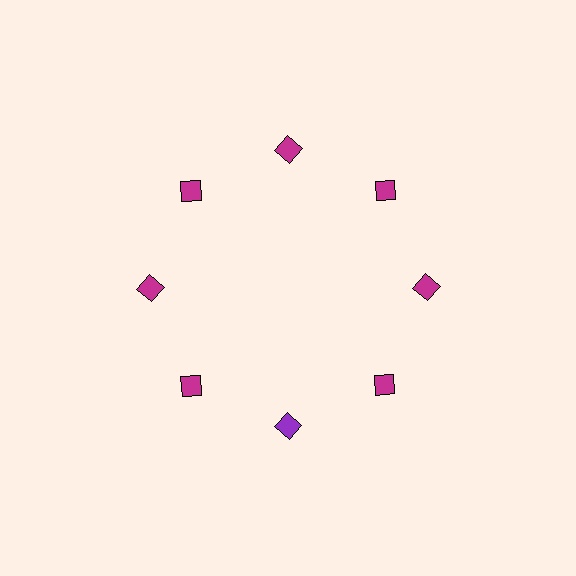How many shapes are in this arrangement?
There are 8 shapes arranged in a ring pattern.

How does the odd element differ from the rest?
It has a different color: purple instead of magenta.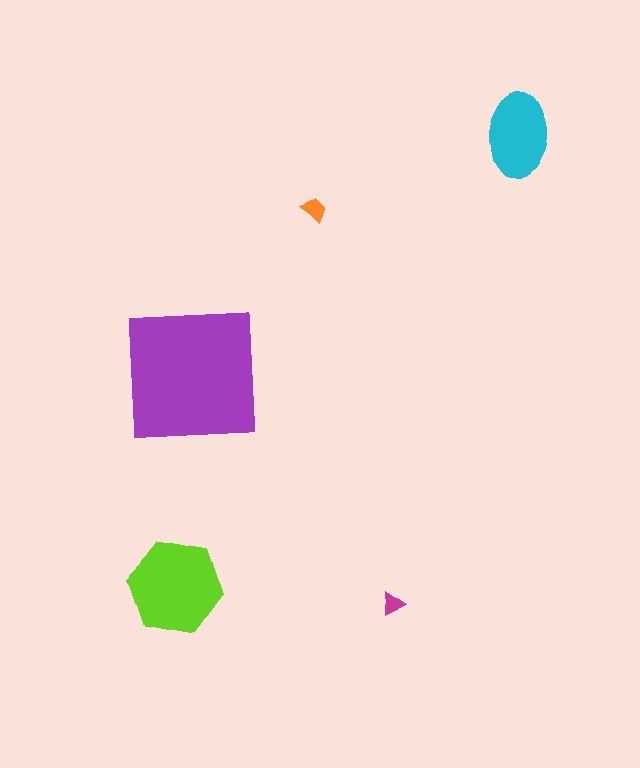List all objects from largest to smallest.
The purple square, the lime hexagon, the cyan ellipse, the orange trapezoid, the magenta triangle.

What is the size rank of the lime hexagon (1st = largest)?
2nd.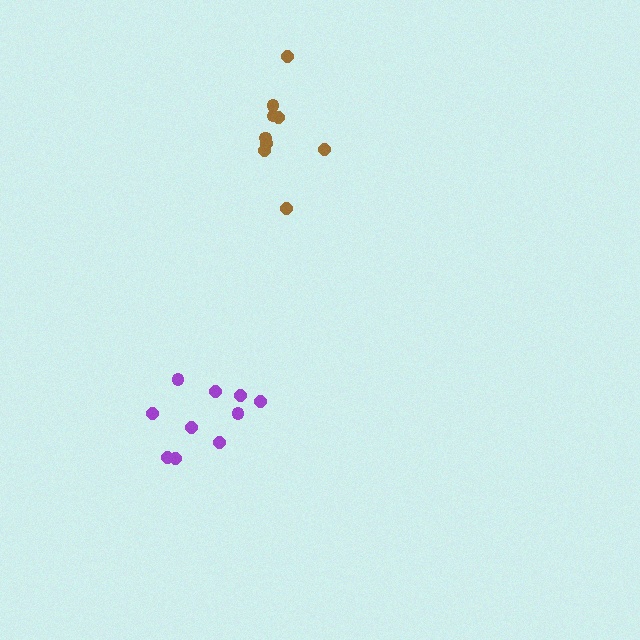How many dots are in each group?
Group 1: 10 dots, Group 2: 9 dots (19 total).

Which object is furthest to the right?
The brown cluster is rightmost.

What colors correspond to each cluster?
The clusters are colored: purple, brown.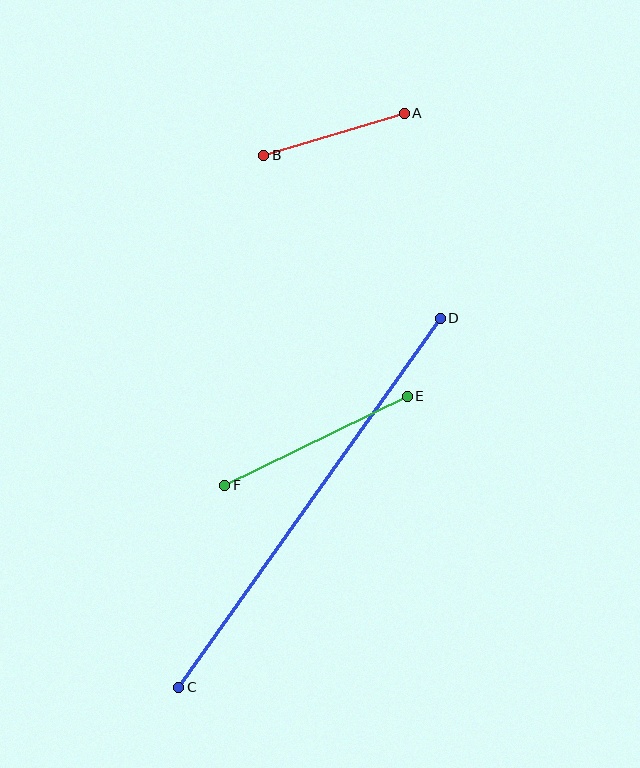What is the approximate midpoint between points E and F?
The midpoint is at approximately (316, 441) pixels.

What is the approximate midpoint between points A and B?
The midpoint is at approximately (334, 134) pixels.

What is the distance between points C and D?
The distance is approximately 452 pixels.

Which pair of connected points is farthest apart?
Points C and D are farthest apart.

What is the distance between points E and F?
The distance is approximately 203 pixels.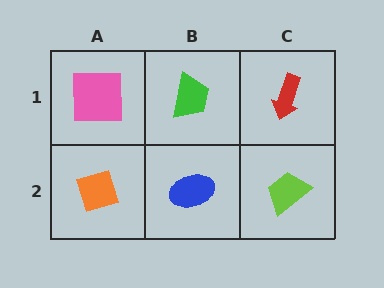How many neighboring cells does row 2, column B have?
3.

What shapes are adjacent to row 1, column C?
A lime trapezoid (row 2, column C), a green trapezoid (row 1, column B).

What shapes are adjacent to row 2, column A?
A pink square (row 1, column A), a blue ellipse (row 2, column B).